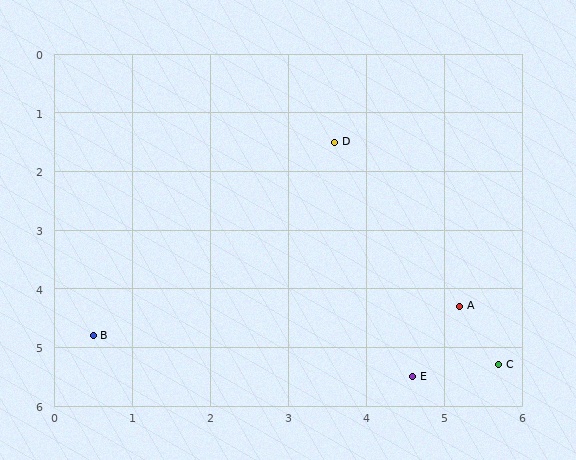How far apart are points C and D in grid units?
Points C and D are about 4.3 grid units apart.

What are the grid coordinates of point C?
Point C is at approximately (5.7, 5.3).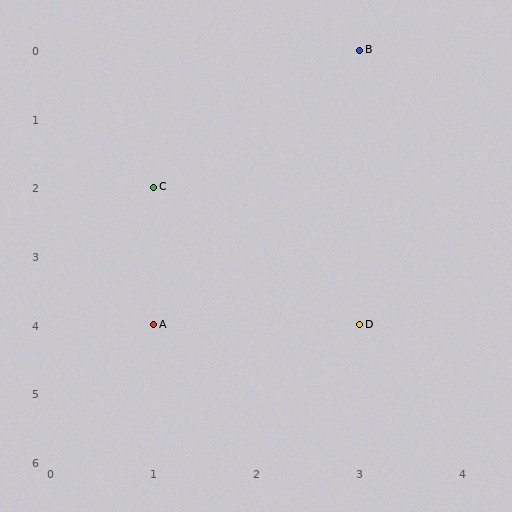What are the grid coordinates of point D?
Point D is at grid coordinates (3, 4).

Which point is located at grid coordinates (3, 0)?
Point B is at (3, 0).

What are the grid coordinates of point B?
Point B is at grid coordinates (3, 0).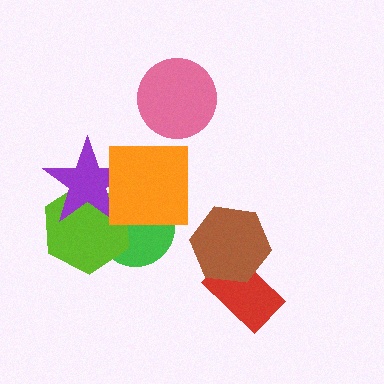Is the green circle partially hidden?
Yes, it is partially covered by another shape.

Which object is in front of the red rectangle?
The brown hexagon is in front of the red rectangle.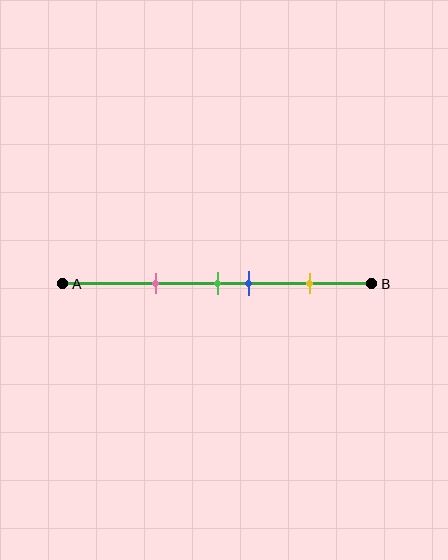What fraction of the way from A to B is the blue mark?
The blue mark is approximately 60% (0.6) of the way from A to B.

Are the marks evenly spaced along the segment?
No, the marks are not evenly spaced.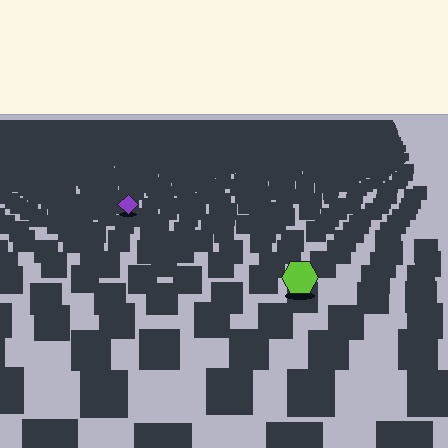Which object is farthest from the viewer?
The purple diamond is farthest from the viewer. It appears smaller and the ground texture around it is denser.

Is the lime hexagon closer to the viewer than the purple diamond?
Yes. The lime hexagon is closer — you can tell from the texture gradient: the ground texture is coarser near it.